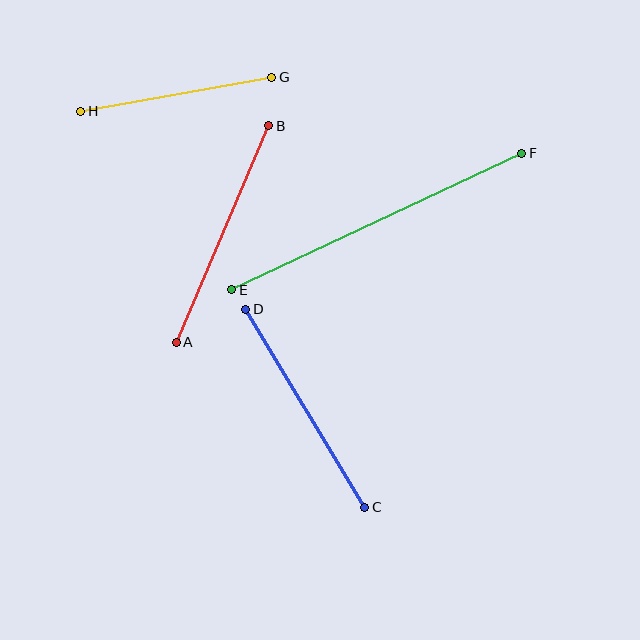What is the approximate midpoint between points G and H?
The midpoint is at approximately (176, 94) pixels.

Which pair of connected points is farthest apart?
Points E and F are farthest apart.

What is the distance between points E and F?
The distance is approximately 321 pixels.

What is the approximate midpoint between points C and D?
The midpoint is at approximately (305, 408) pixels.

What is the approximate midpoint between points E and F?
The midpoint is at approximately (377, 221) pixels.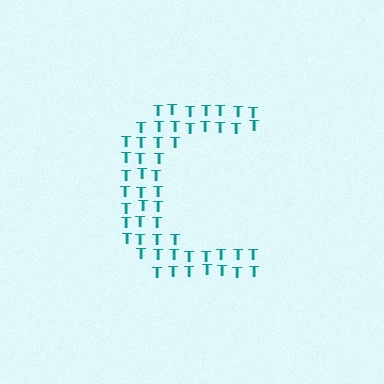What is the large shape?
The large shape is the letter C.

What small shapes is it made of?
It is made of small letter T's.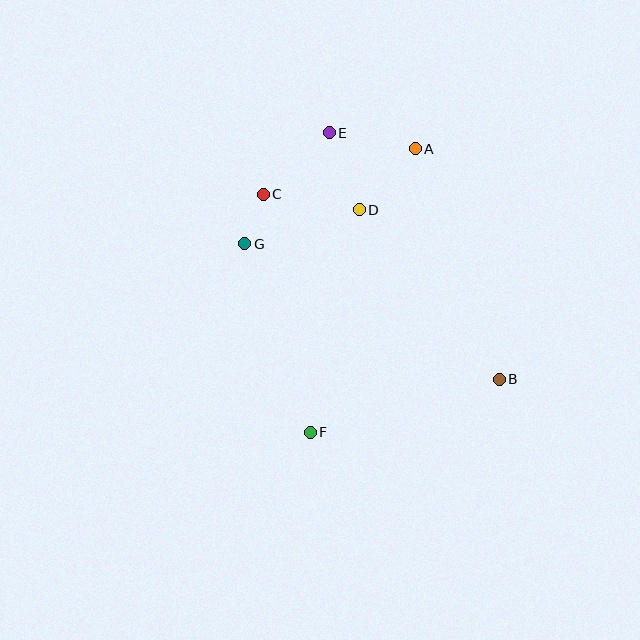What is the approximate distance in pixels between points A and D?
The distance between A and D is approximately 83 pixels.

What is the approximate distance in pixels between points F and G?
The distance between F and G is approximately 199 pixels.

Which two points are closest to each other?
Points C and G are closest to each other.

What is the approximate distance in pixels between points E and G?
The distance between E and G is approximately 140 pixels.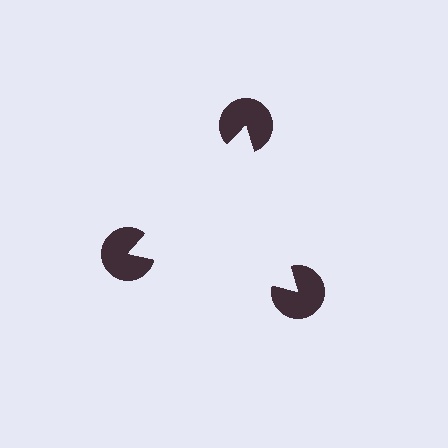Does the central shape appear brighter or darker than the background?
It typically appears slightly brighter than the background, even though no actual brightness change is drawn.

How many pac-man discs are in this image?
There are 3 — one at each vertex of the illusory triangle.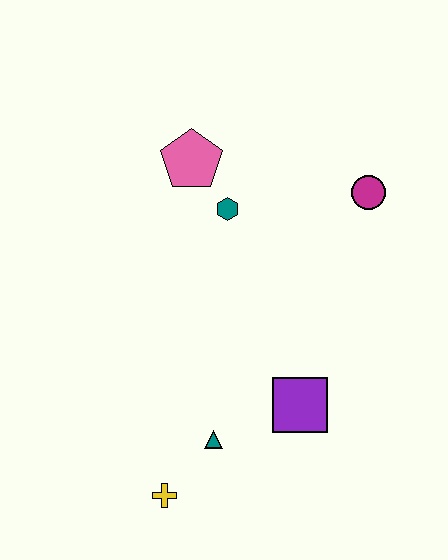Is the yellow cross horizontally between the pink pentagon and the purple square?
No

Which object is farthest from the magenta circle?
The yellow cross is farthest from the magenta circle.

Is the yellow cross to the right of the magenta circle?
No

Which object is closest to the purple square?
The teal triangle is closest to the purple square.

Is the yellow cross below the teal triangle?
Yes